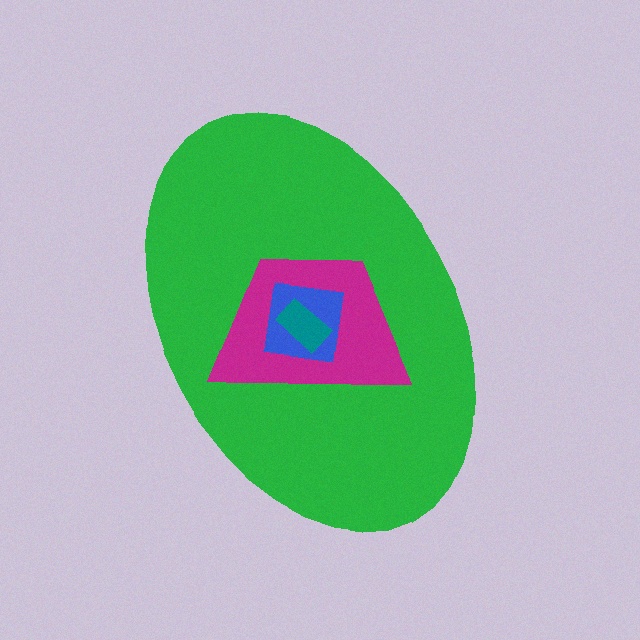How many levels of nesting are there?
4.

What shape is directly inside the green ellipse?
The magenta trapezoid.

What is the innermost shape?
The teal rectangle.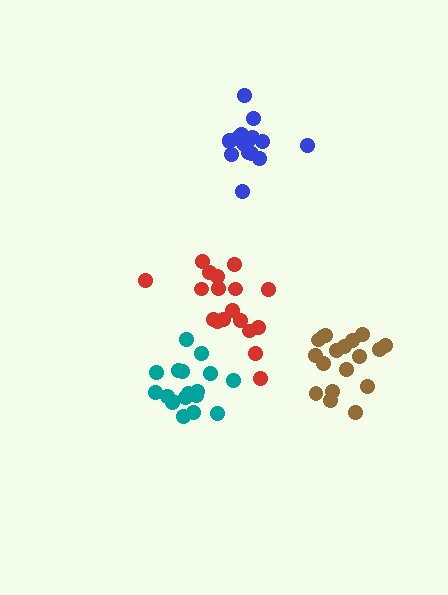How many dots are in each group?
Group 1: 16 dots, Group 2: 18 dots, Group 3: 18 dots, Group 4: 18 dots (70 total).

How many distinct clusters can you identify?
There are 4 distinct clusters.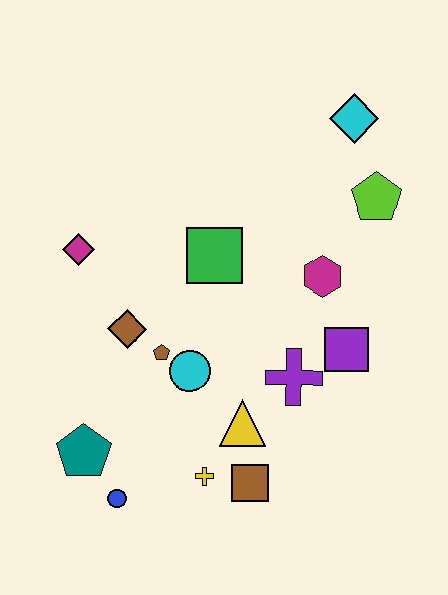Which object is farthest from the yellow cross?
The cyan diamond is farthest from the yellow cross.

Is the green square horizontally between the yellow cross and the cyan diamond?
Yes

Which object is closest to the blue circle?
The teal pentagon is closest to the blue circle.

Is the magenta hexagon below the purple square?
No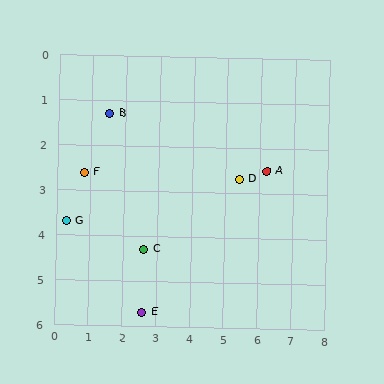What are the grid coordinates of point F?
Point F is at approximately (0.8, 2.6).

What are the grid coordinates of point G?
Point G is at approximately (0.3, 3.7).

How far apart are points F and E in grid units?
Points F and E are about 3.6 grid units apart.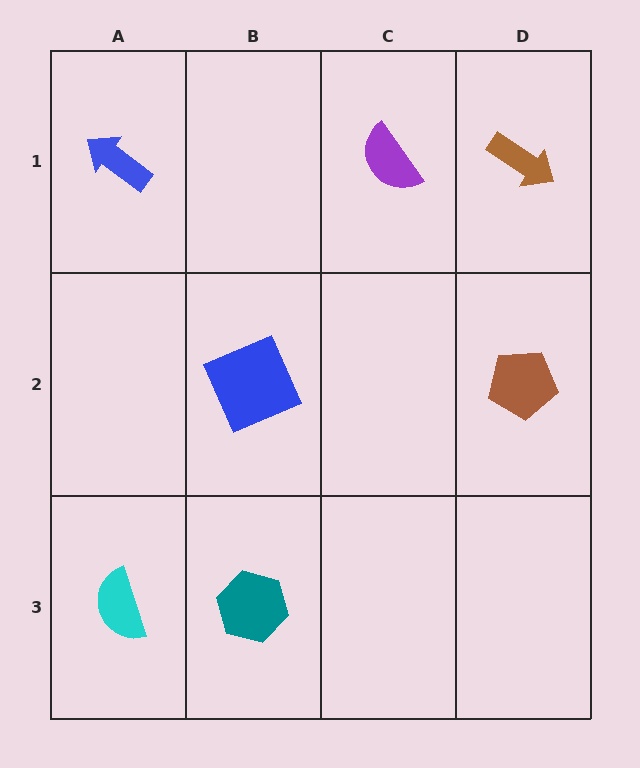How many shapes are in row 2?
2 shapes.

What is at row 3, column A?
A cyan semicircle.